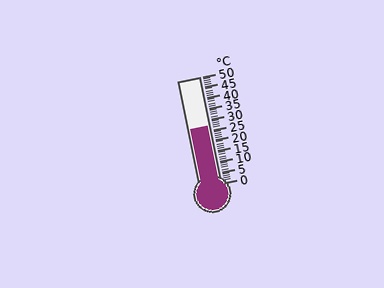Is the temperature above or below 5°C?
The temperature is above 5°C.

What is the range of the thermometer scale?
The thermometer scale ranges from 0°C to 50°C.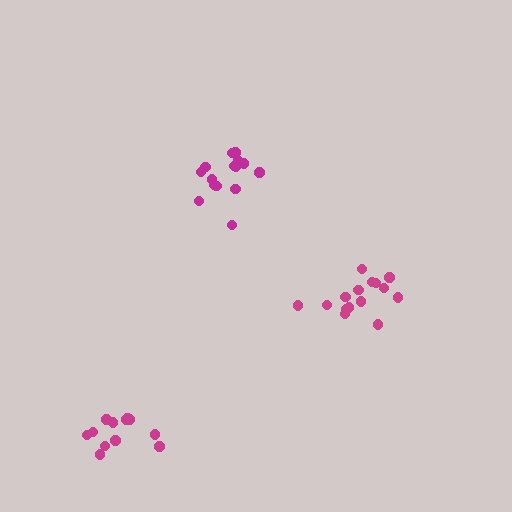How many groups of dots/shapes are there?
There are 3 groups.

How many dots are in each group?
Group 1: 15 dots, Group 2: 12 dots, Group 3: 15 dots (42 total).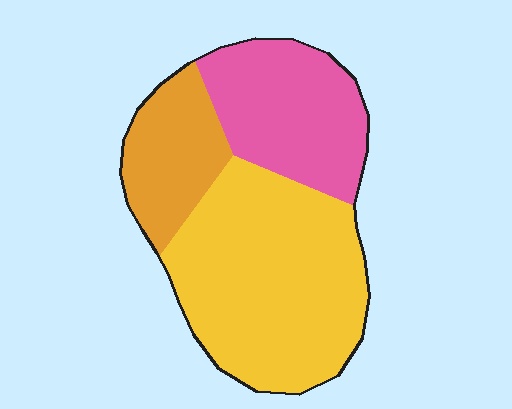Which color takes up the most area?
Yellow, at roughly 50%.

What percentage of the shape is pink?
Pink takes up about one quarter (1/4) of the shape.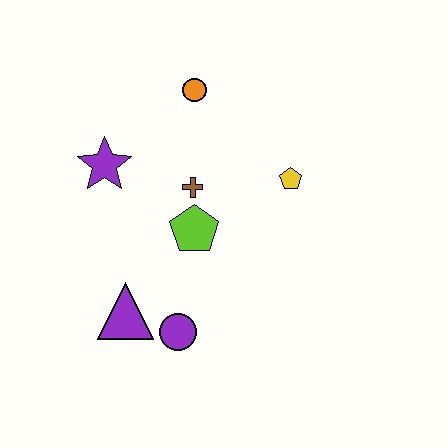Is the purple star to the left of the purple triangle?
Yes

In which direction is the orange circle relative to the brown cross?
The orange circle is above the brown cross.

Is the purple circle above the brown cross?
No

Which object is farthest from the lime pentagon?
The orange circle is farthest from the lime pentagon.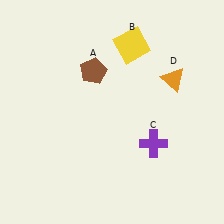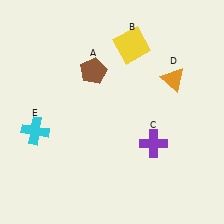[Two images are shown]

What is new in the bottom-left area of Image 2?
A cyan cross (E) was added in the bottom-left area of Image 2.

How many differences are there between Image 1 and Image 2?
There is 1 difference between the two images.